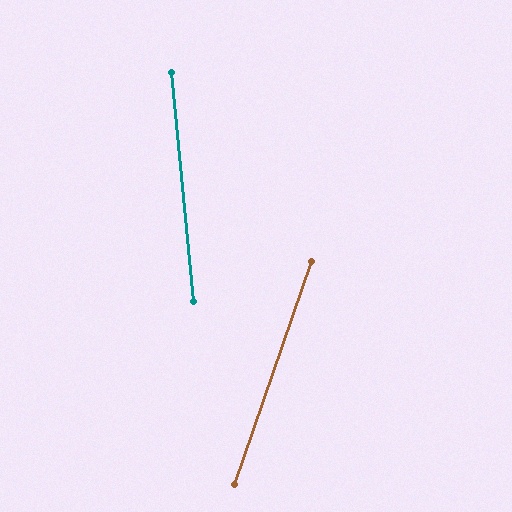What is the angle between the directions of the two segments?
Approximately 24 degrees.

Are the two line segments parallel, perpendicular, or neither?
Neither parallel nor perpendicular — they differ by about 24°.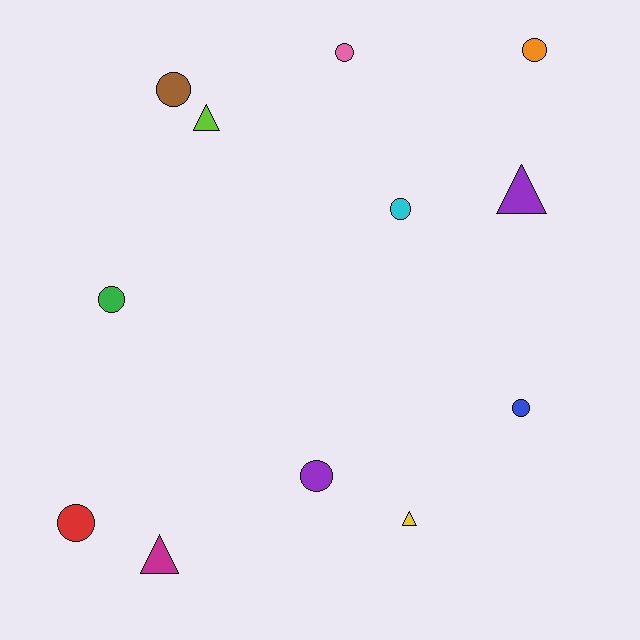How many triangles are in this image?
There are 4 triangles.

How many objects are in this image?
There are 12 objects.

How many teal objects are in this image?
There are no teal objects.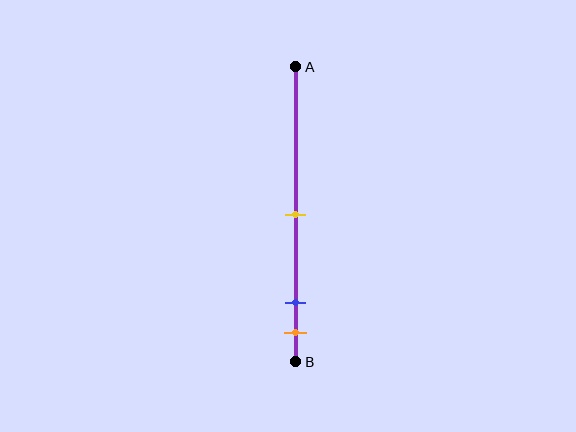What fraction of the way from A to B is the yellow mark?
The yellow mark is approximately 50% (0.5) of the way from A to B.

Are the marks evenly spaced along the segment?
No, the marks are not evenly spaced.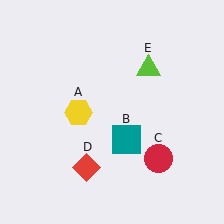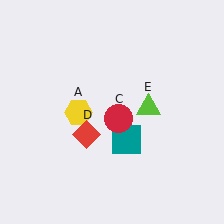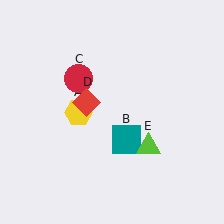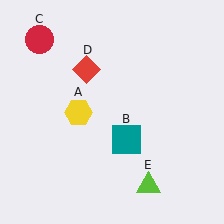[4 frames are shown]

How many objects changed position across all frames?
3 objects changed position: red circle (object C), red diamond (object D), lime triangle (object E).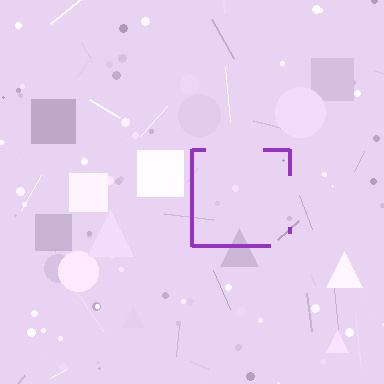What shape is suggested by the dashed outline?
The dashed outline suggests a square.